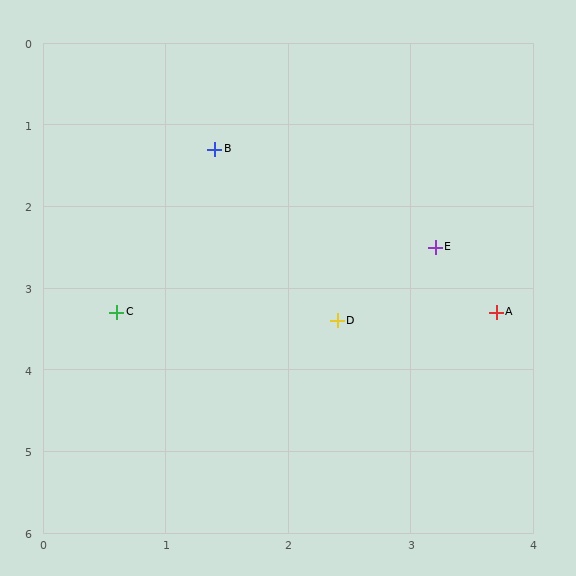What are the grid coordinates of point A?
Point A is at approximately (3.7, 3.3).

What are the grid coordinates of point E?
Point E is at approximately (3.2, 2.5).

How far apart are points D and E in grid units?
Points D and E are about 1.2 grid units apart.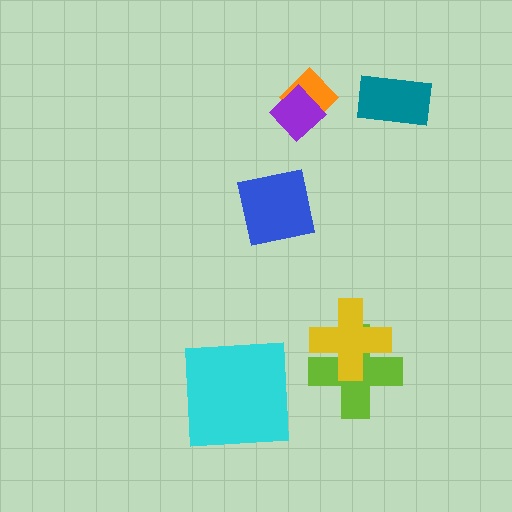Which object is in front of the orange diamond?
The purple diamond is in front of the orange diamond.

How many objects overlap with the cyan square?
0 objects overlap with the cyan square.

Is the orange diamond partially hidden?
Yes, it is partially covered by another shape.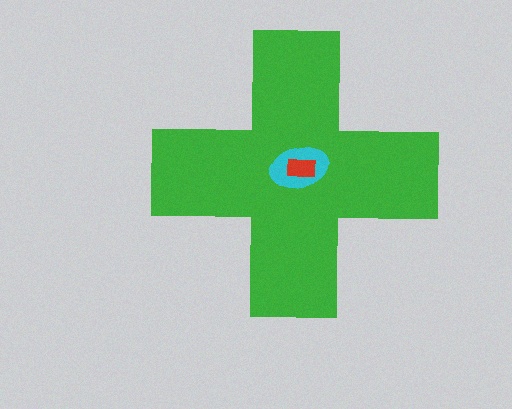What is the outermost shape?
The green cross.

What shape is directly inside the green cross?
The cyan ellipse.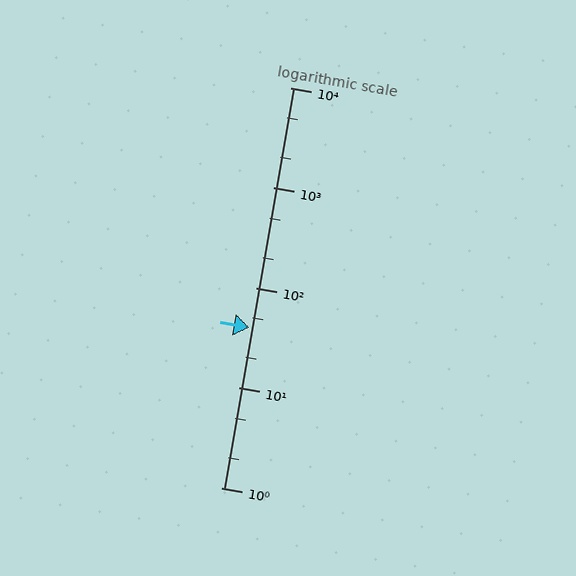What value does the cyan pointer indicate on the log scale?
The pointer indicates approximately 40.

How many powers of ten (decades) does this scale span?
The scale spans 4 decades, from 1 to 10000.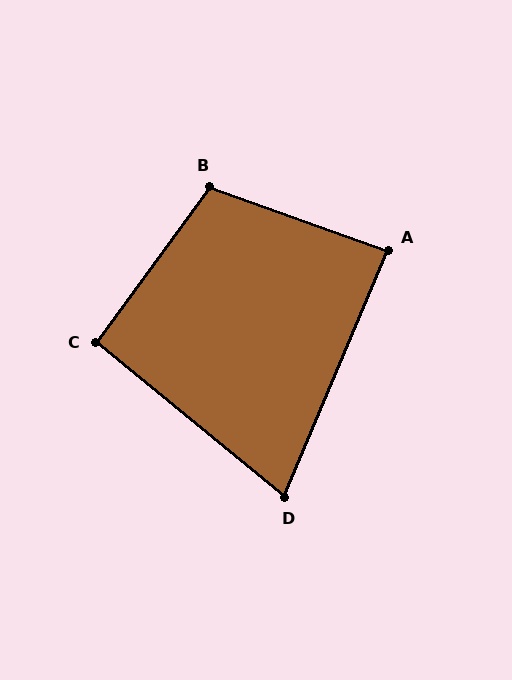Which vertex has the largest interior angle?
B, at approximately 107 degrees.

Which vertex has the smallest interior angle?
D, at approximately 73 degrees.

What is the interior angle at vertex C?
Approximately 93 degrees (approximately right).